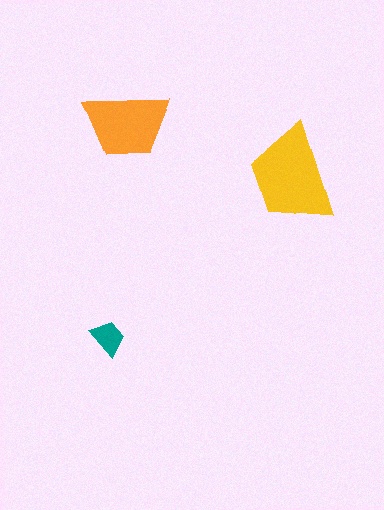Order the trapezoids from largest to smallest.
the yellow one, the orange one, the teal one.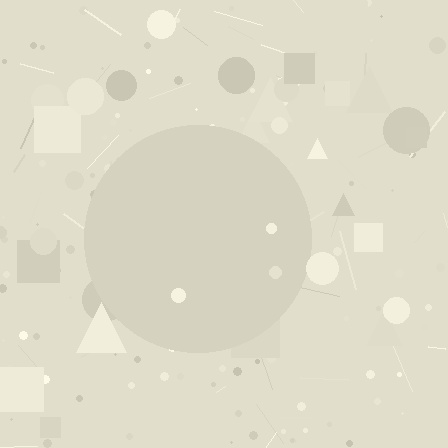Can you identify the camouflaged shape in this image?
The camouflaged shape is a circle.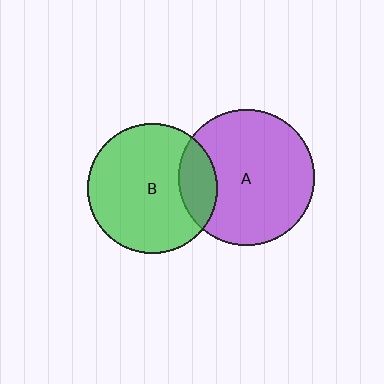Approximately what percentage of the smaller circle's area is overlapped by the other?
Approximately 20%.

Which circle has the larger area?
Circle A (purple).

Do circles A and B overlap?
Yes.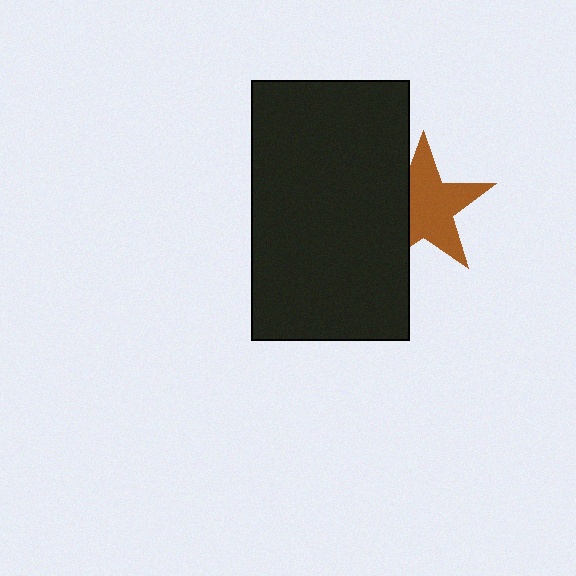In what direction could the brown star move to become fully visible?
The brown star could move right. That would shift it out from behind the black rectangle entirely.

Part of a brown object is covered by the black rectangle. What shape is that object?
It is a star.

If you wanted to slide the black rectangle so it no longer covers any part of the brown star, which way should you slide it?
Slide it left — that is the most direct way to separate the two shapes.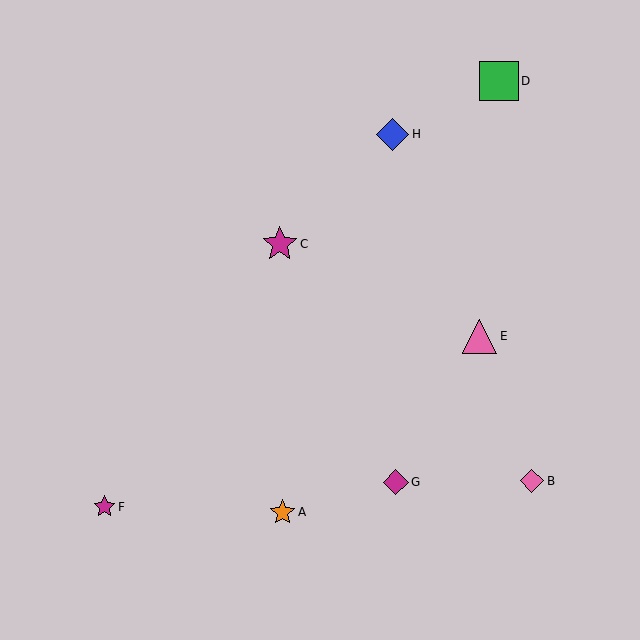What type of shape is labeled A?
Shape A is an orange star.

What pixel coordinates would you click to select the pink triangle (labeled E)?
Click at (480, 336) to select the pink triangle E.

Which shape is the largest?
The green square (labeled D) is the largest.